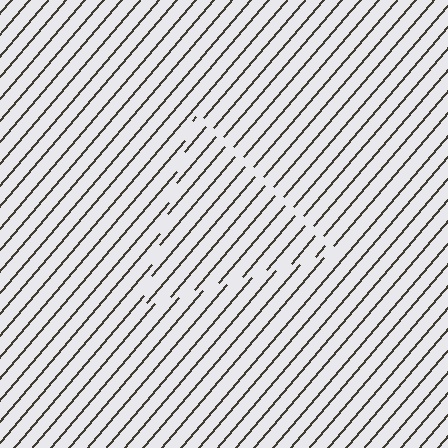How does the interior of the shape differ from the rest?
The interior of the shape contains the same grating, shifted by half a period — the contour is defined by the phase discontinuity where line-ends from the inner and outer gratings abut.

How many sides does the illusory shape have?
3 sides — the line-ends trace a triangle.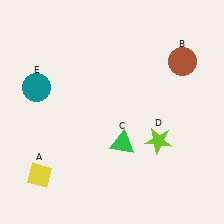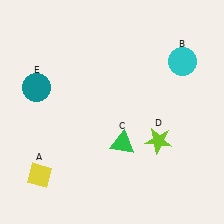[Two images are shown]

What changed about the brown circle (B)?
In Image 1, B is brown. In Image 2, it changed to cyan.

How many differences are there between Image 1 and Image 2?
There is 1 difference between the two images.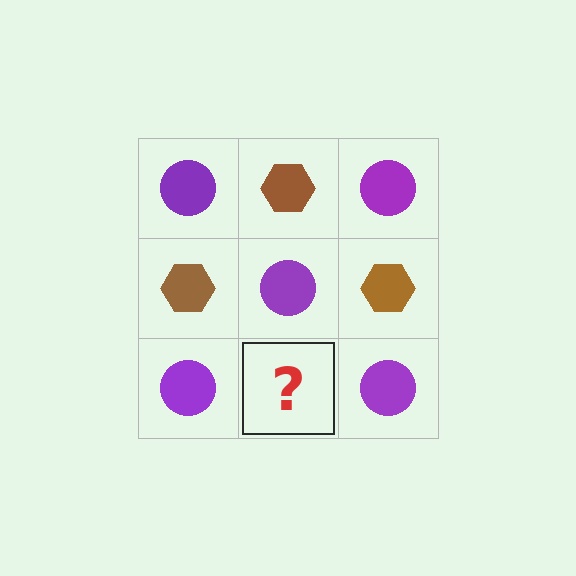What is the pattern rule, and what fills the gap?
The rule is that it alternates purple circle and brown hexagon in a checkerboard pattern. The gap should be filled with a brown hexagon.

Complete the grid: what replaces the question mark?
The question mark should be replaced with a brown hexagon.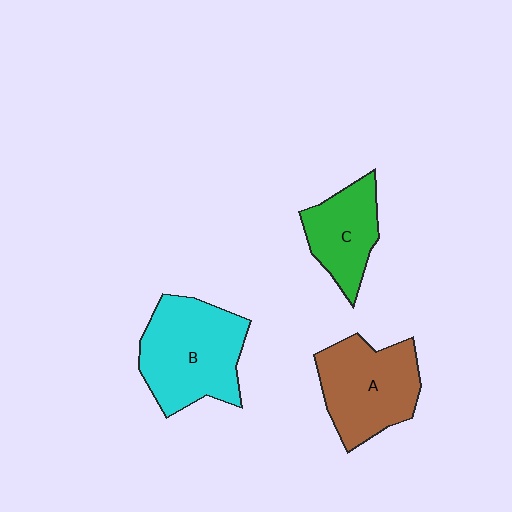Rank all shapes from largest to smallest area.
From largest to smallest: B (cyan), A (brown), C (green).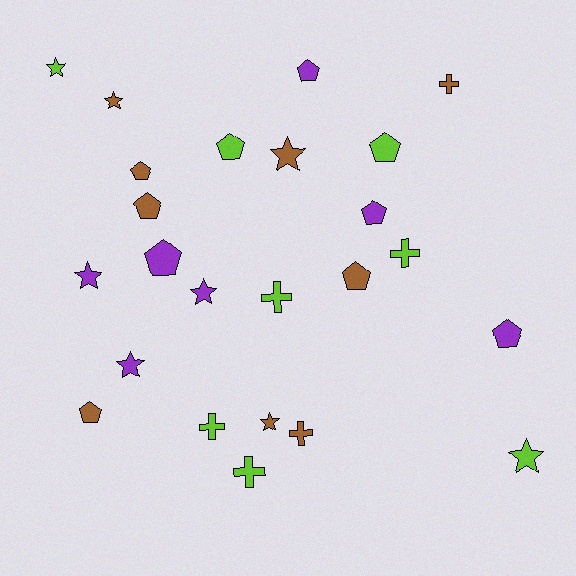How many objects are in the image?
There are 24 objects.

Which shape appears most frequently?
Pentagon, with 10 objects.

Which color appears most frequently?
Brown, with 9 objects.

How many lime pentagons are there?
There are 2 lime pentagons.